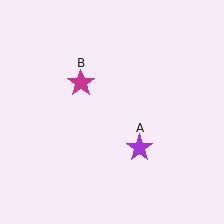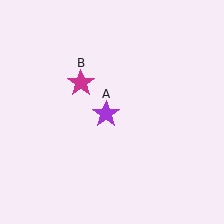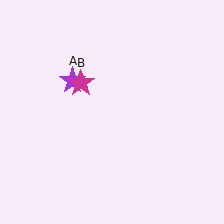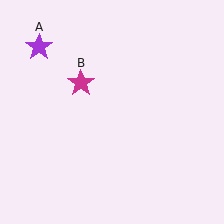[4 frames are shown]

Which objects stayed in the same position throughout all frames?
Magenta star (object B) remained stationary.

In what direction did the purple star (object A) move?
The purple star (object A) moved up and to the left.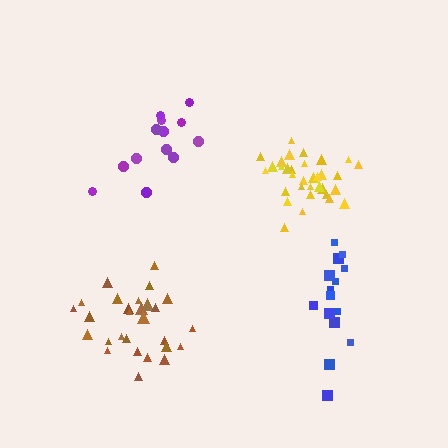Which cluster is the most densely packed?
Yellow.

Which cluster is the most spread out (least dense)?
Purple.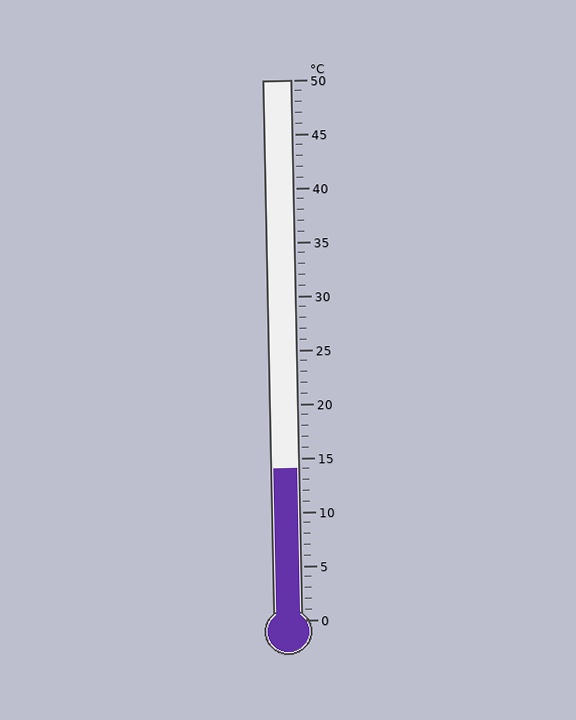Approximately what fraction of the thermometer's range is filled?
The thermometer is filled to approximately 30% of its range.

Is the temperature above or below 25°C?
The temperature is below 25°C.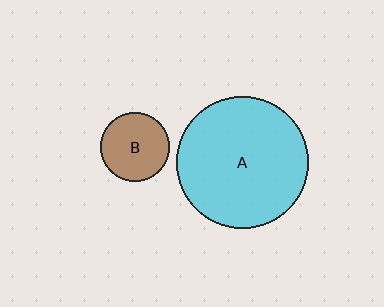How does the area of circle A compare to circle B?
Approximately 3.6 times.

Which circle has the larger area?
Circle A (cyan).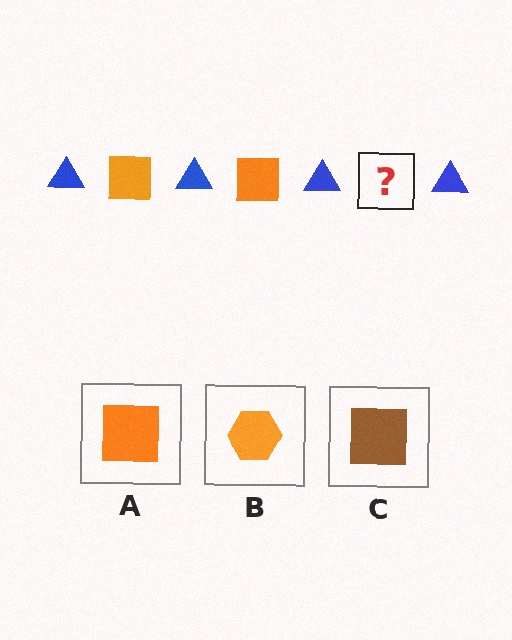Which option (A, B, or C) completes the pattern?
A.